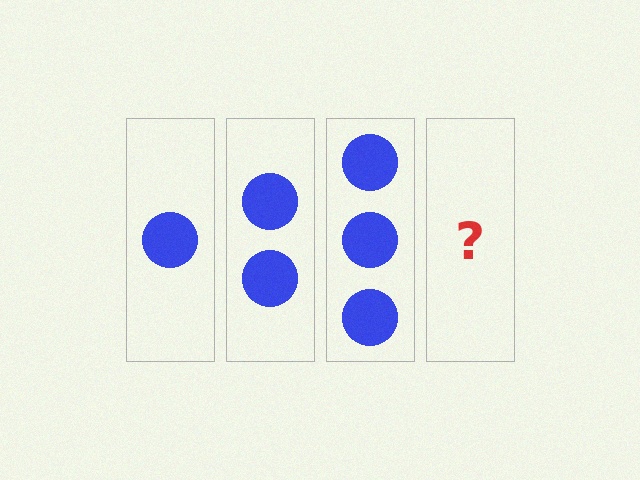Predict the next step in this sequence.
The next step is 4 circles.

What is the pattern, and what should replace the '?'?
The pattern is that each step adds one more circle. The '?' should be 4 circles.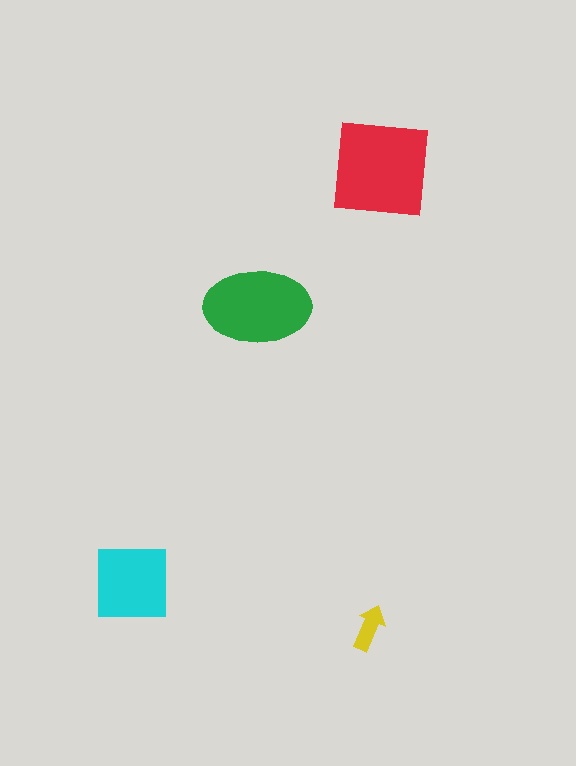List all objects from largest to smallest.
The red square, the green ellipse, the cyan square, the yellow arrow.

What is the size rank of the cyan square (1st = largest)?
3rd.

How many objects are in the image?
There are 4 objects in the image.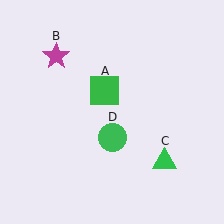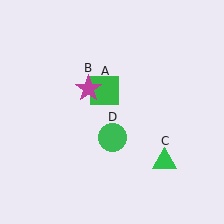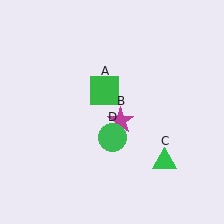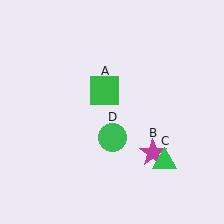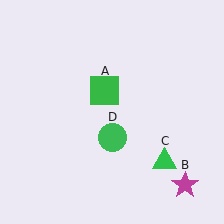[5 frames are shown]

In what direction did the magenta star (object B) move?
The magenta star (object B) moved down and to the right.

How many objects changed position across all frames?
1 object changed position: magenta star (object B).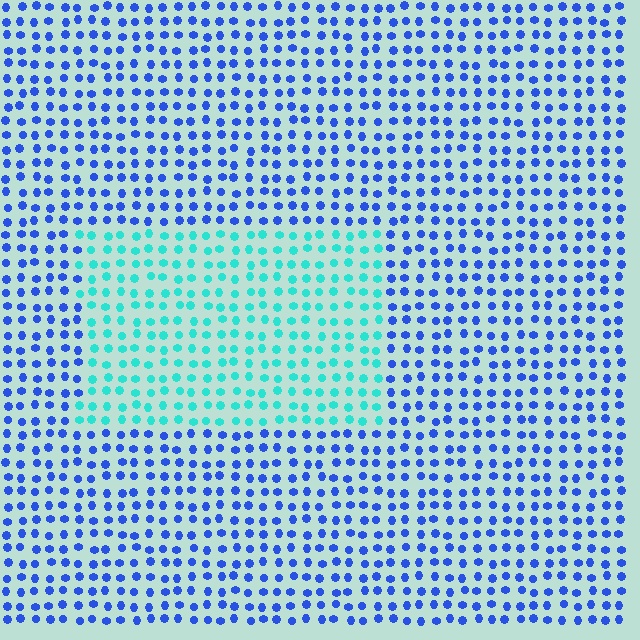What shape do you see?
I see a rectangle.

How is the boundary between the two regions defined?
The boundary is defined purely by a slight shift in hue (about 53 degrees). Spacing, size, and orientation are identical on both sides.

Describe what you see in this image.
The image is filled with small blue elements in a uniform arrangement. A rectangle-shaped region is visible where the elements are tinted to a slightly different hue, forming a subtle color boundary.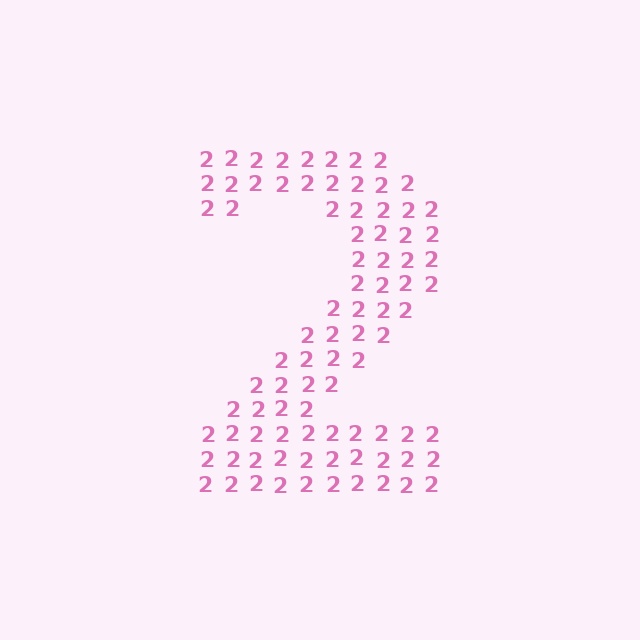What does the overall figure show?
The overall figure shows the digit 2.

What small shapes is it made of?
It is made of small digit 2's.